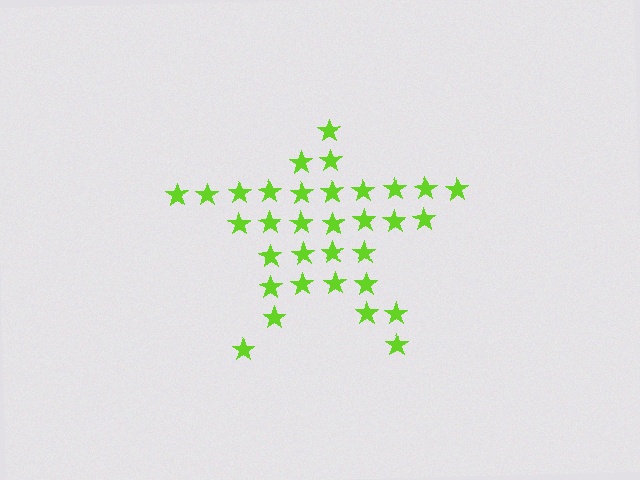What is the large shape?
The large shape is a star.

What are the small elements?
The small elements are stars.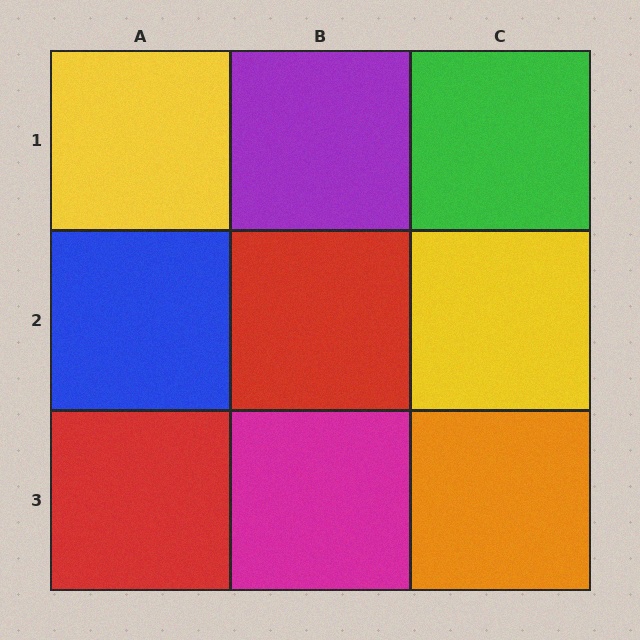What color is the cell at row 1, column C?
Green.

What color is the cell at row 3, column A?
Red.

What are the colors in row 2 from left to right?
Blue, red, yellow.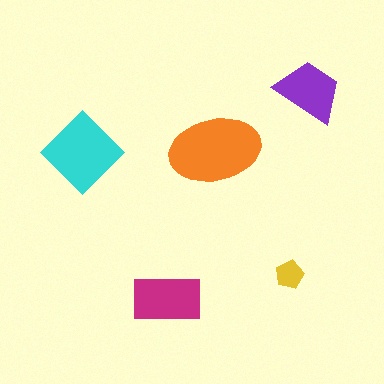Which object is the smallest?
The yellow pentagon.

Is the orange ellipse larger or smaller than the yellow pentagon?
Larger.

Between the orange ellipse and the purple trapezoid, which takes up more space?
The orange ellipse.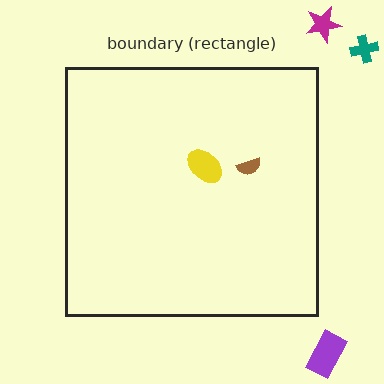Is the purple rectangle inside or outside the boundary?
Outside.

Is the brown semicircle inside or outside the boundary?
Inside.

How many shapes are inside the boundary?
2 inside, 3 outside.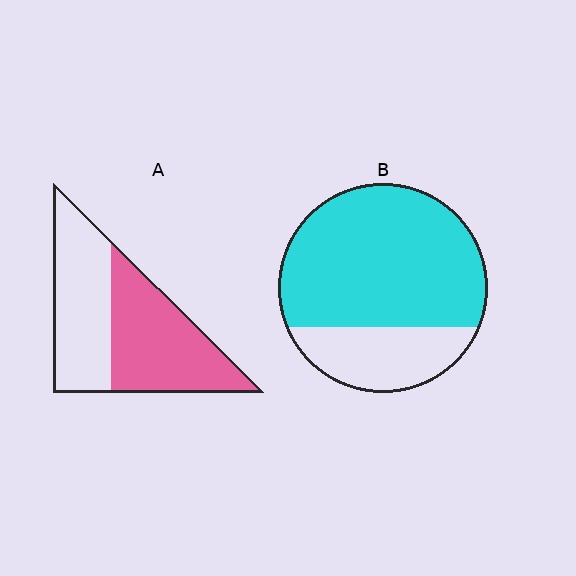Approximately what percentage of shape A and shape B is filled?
A is approximately 55% and B is approximately 75%.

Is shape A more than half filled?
Roughly half.